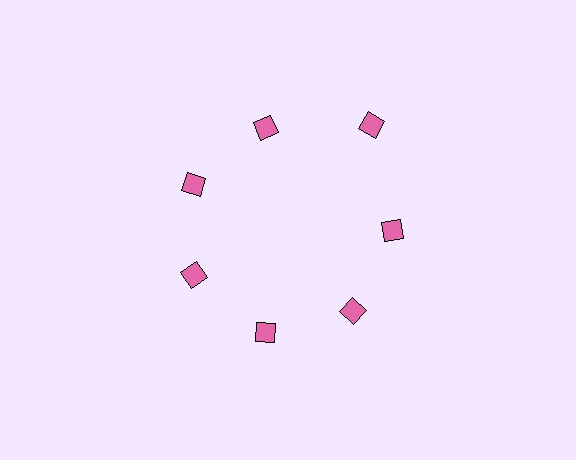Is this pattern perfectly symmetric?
No. The 7 pink diamonds are arranged in a ring, but one element near the 1 o'clock position is pushed outward from the center, breaking the 7-fold rotational symmetry.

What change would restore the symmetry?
The symmetry would be restored by moving it inward, back onto the ring so that all 7 diamonds sit at equal angles and equal distance from the center.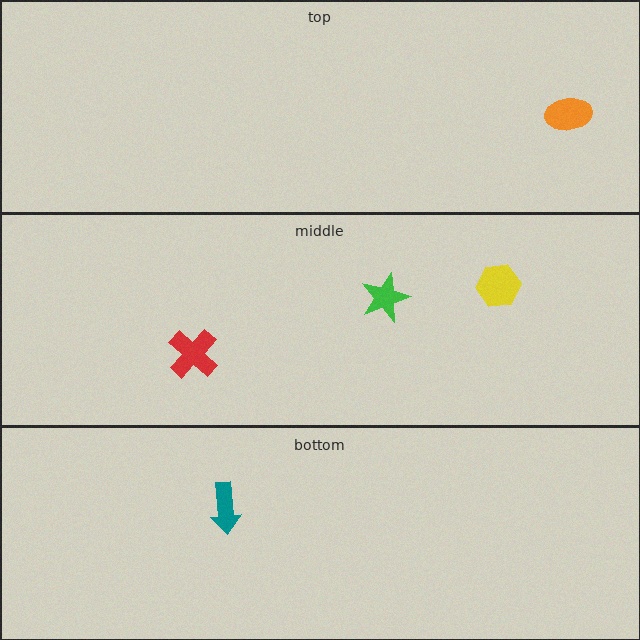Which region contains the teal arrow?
The bottom region.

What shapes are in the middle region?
The yellow hexagon, the red cross, the green star.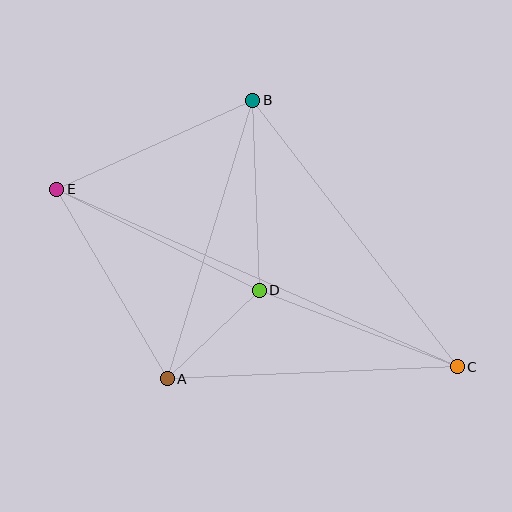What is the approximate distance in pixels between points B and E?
The distance between B and E is approximately 215 pixels.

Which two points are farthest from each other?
Points C and E are farthest from each other.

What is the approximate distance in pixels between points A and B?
The distance between A and B is approximately 291 pixels.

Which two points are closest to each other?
Points A and D are closest to each other.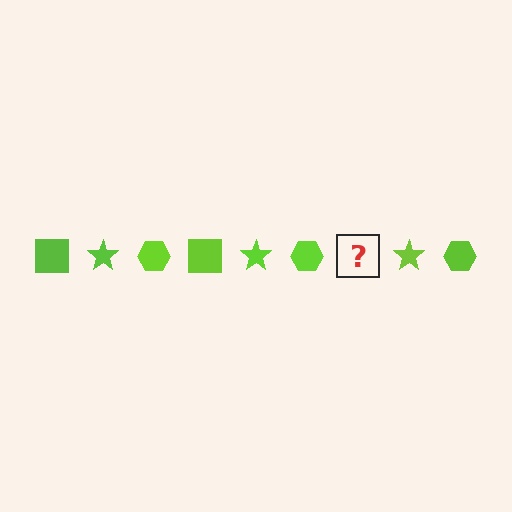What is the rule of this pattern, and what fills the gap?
The rule is that the pattern cycles through square, star, hexagon shapes in lime. The gap should be filled with a lime square.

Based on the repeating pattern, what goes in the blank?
The blank should be a lime square.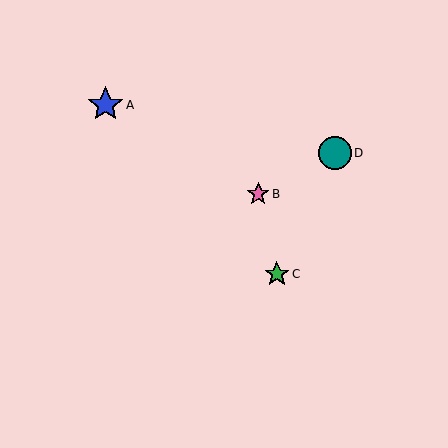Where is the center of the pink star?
The center of the pink star is at (258, 194).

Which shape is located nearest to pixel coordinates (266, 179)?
The pink star (labeled B) at (258, 194) is nearest to that location.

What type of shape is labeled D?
Shape D is a teal circle.